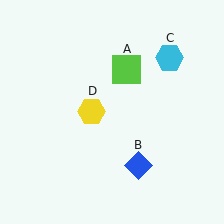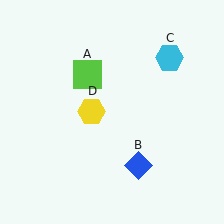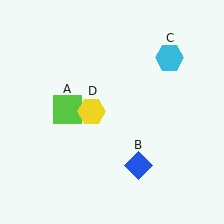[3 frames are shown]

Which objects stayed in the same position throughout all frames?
Blue diamond (object B) and cyan hexagon (object C) and yellow hexagon (object D) remained stationary.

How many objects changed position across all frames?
1 object changed position: lime square (object A).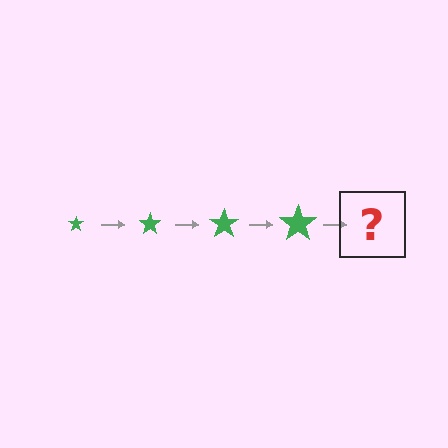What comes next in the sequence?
The next element should be a green star, larger than the previous one.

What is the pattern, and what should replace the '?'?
The pattern is that the star gets progressively larger each step. The '?' should be a green star, larger than the previous one.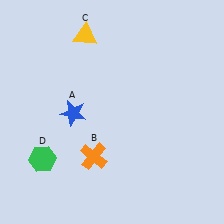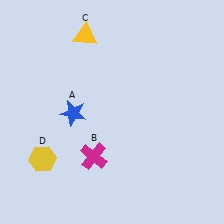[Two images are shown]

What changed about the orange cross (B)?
In Image 1, B is orange. In Image 2, it changed to magenta.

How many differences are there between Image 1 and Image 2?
There are 2 differences between the two images.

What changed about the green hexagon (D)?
In Image 1, D is green. In Image 2, it changed to yellow.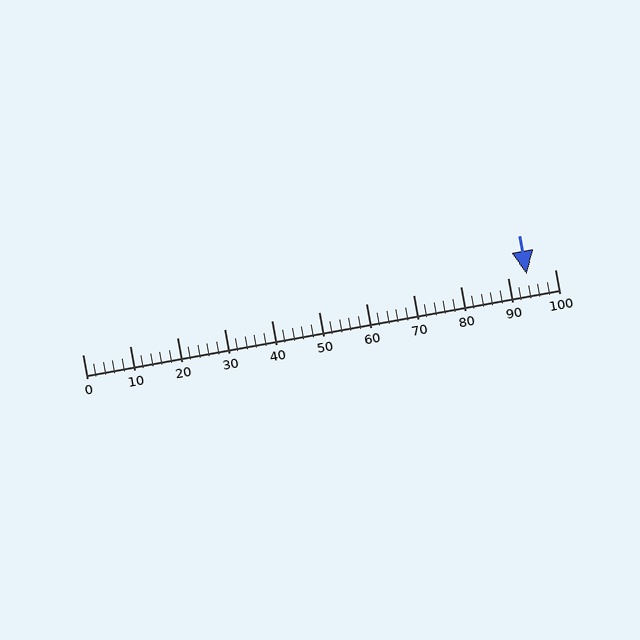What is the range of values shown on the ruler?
The ruler shows values from 0 to 100.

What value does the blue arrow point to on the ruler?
The blue arrow points to approximately 94.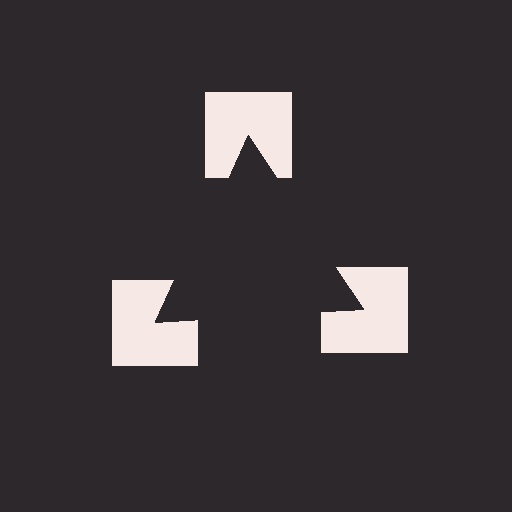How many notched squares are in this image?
There are 3 — one at each vertex of the illusory triangle.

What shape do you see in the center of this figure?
An illusory triangle — its edges are inferred from the aligned wedge cuts in the notched squares, not physically drawn.